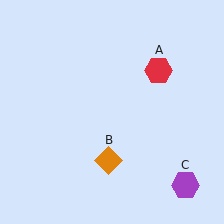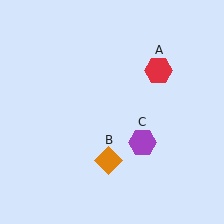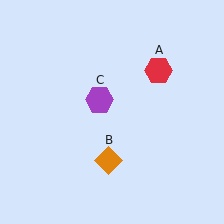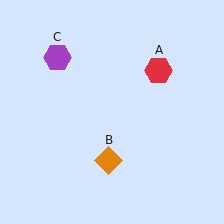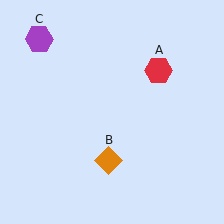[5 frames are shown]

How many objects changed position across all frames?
1 object changed position: purple hexagon (object C).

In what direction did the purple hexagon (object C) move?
The purple hexagon (object C) moved up and to the left.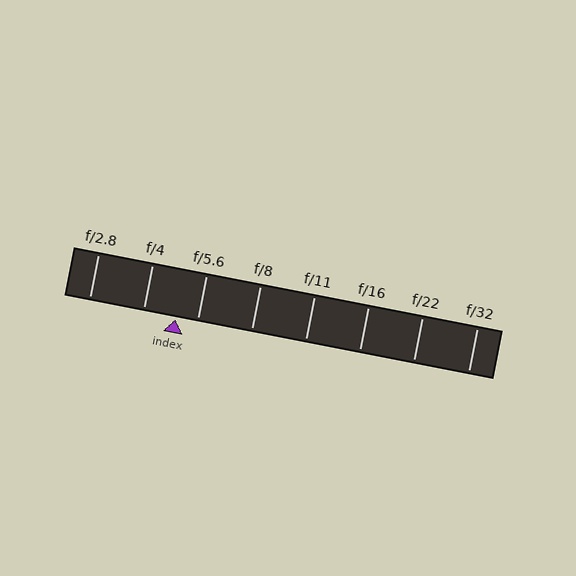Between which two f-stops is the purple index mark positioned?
The index mark is between f/4 and f/5.6.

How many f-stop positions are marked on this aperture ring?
There are 8 f-stop positions marked.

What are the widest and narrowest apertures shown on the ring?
The widest aperture shown is f/2.8 and the narrowest is f/32.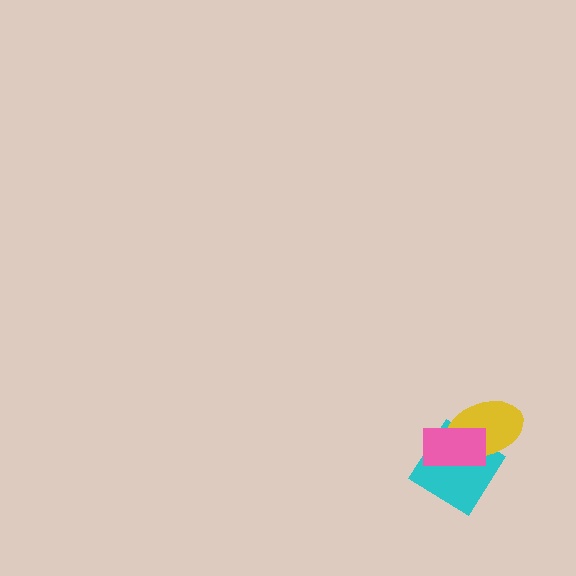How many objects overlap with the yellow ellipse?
2 objects overlap with the yellow ellipse.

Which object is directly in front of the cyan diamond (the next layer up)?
The yellow ellipse is directly in front of the cyan diamond.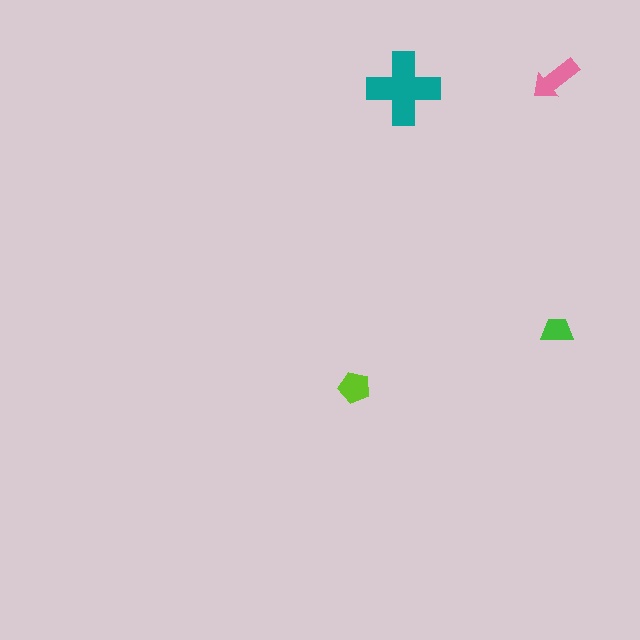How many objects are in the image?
There are 4 objects in the image.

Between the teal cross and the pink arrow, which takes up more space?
The teal cross.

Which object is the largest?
The teal cross.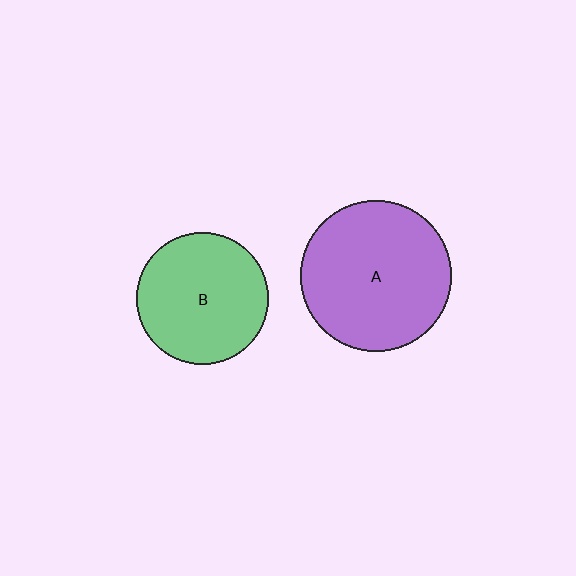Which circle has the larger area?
Circle A (purple).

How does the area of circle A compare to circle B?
Approximately 1.3 times.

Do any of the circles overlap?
No, none of the circles overlap.